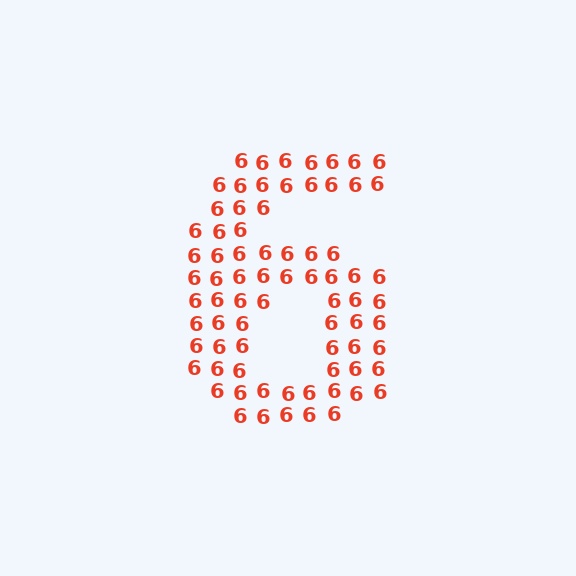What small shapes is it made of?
It is made of small digit 6's.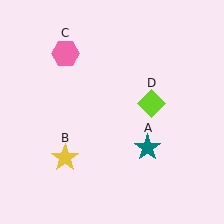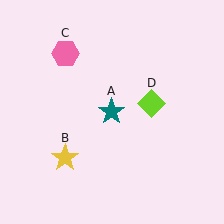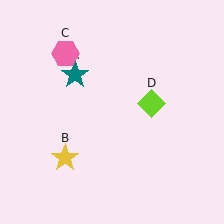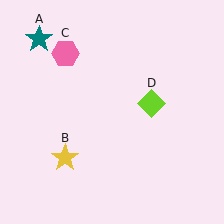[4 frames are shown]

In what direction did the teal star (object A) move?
The teal star (object A) moved up and to the left.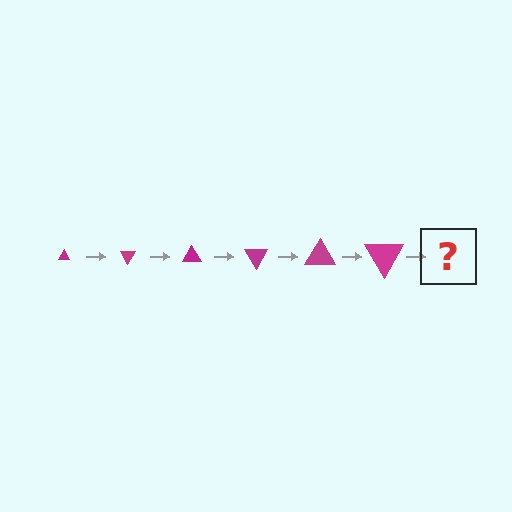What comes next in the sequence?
The next element should be a triangle, larger than the previous one and rotated 360 degrees from the start.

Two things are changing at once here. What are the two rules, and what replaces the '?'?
The two rules are that the triangle grows larger each step and it rotates 60 degrees each step. The '?' should be a triangle, larger than the previous one and rotated 360 degrees from the start.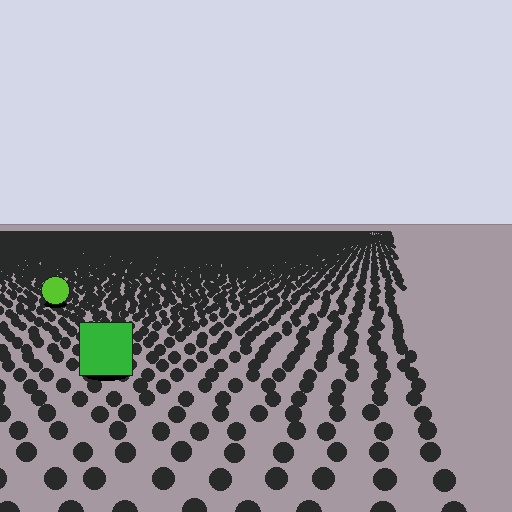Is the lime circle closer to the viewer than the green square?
No. The green square is closer — you can tell from the texture gradient: the ground texture is coarser near it.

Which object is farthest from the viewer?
The lime circle is farthest from the viewer. It appears smaller and the ground texture around it is denser.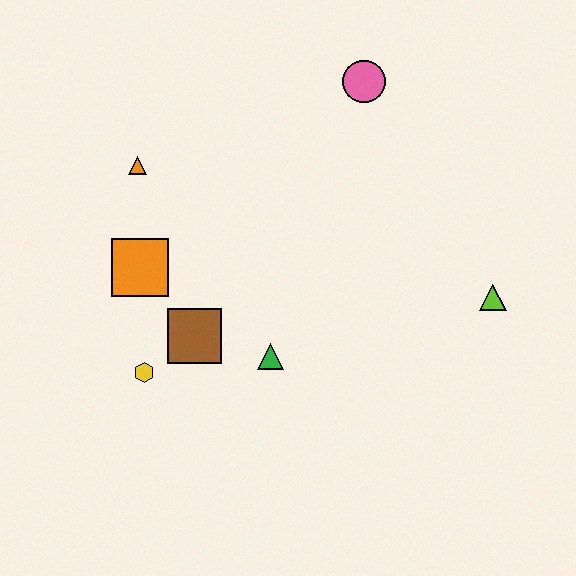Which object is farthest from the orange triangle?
The lime triangle is farthest from the orange triangle.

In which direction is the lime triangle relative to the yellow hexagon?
The lime triangle is to the right of the yellow hexagon.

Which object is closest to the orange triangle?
The orange square is closest to the orange triangle.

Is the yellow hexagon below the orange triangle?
Yes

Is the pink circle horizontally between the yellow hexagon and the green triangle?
No